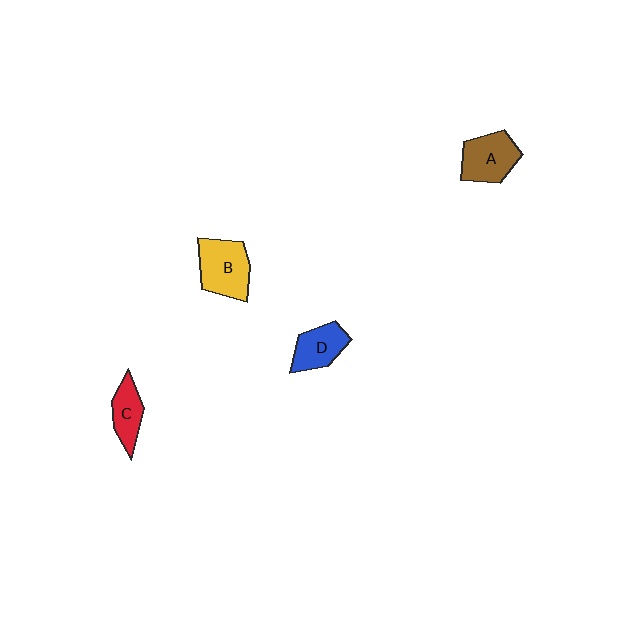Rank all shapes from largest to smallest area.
From largest to smallest: B (yellow), A (brown), D (blue), C (red).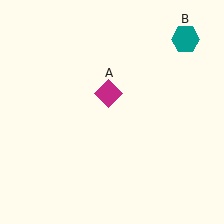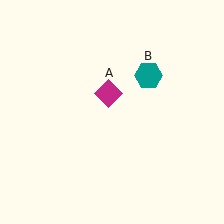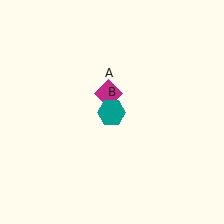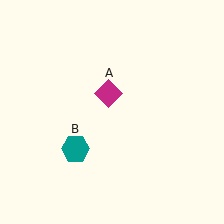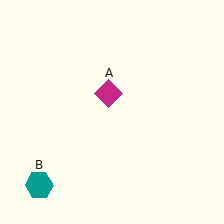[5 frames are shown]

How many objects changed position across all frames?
1 object changed position: teal hexagon (object B).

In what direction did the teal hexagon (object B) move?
The teal hexagon (object B) moved down and to the left.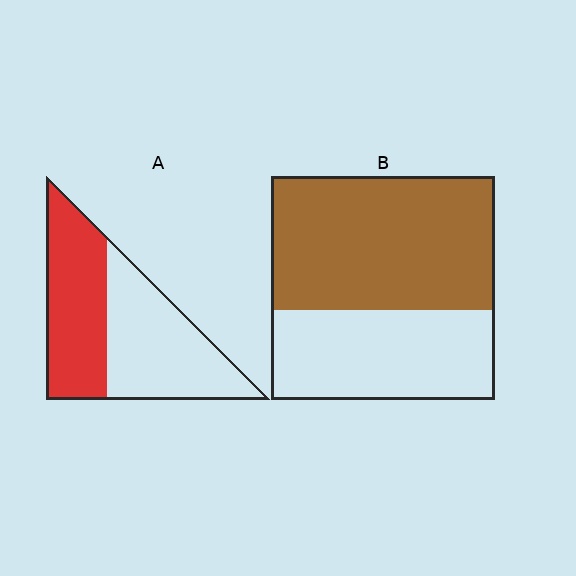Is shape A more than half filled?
Roughly half.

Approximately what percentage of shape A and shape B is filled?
A is approximately 45% and B is approximately 60%.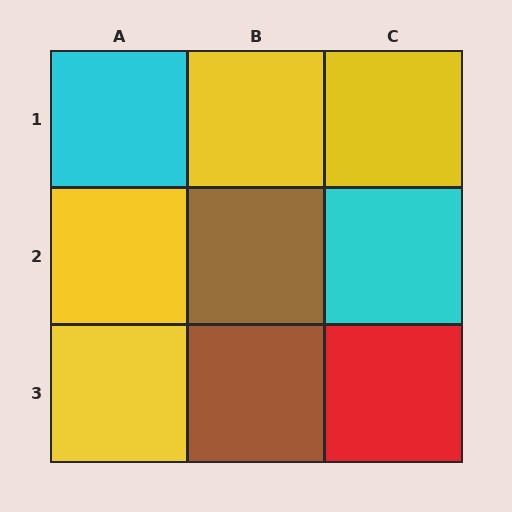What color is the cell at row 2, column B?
Brown.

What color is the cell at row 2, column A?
Yellow.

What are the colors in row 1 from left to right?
Cyan, yellow, yellow.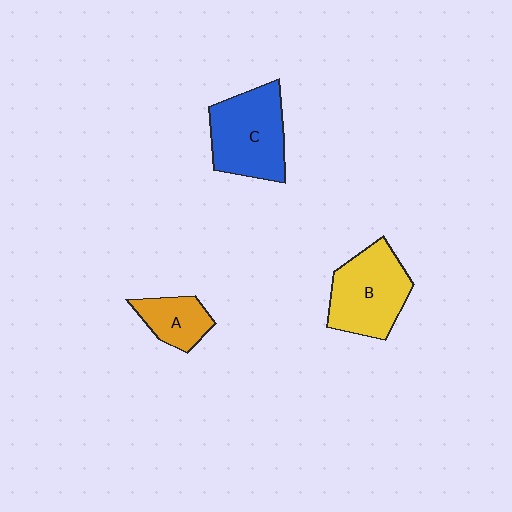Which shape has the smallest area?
Shape A (orange).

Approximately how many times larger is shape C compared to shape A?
Approximately 2.0 times.